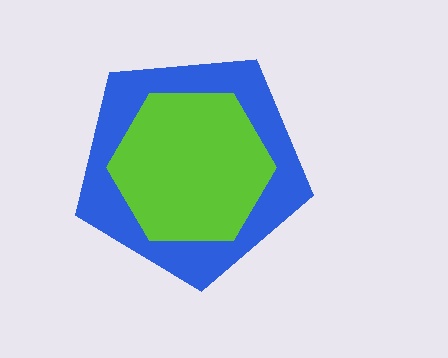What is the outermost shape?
The blue pentagon.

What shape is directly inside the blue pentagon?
The lime hexagon.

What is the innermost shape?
The lime hexagon.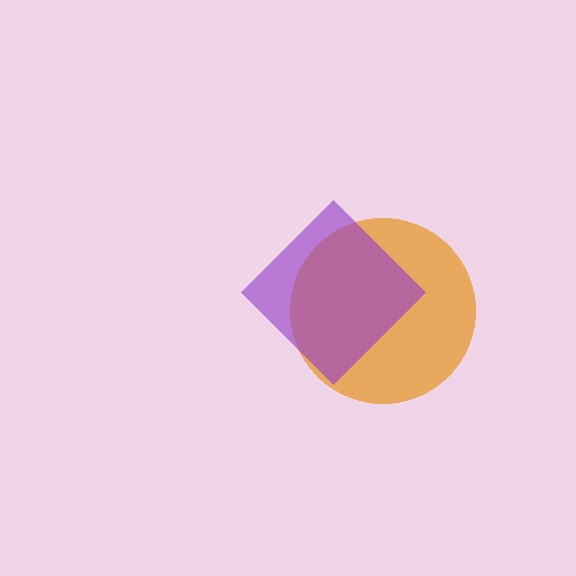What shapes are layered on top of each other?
The layered shapes are: an orange circle, a purple diamond.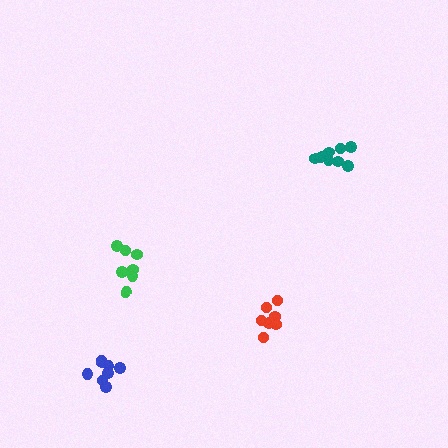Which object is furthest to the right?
The teal cluster is rightmost.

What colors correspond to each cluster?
The clusters are colored: teal, red, blue, green.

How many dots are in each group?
Group 1: 8 dots, Group 2: 7 dots, Group 3: 8 dots, Group 4: 7 dots (30 total).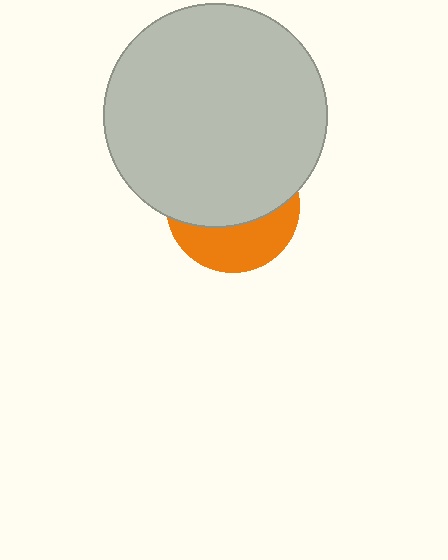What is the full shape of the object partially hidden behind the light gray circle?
The partially hidden object is an orange circle.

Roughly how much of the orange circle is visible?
A small part of it is visible (roughly 37%).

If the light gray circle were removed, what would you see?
You would see the complete orange circle.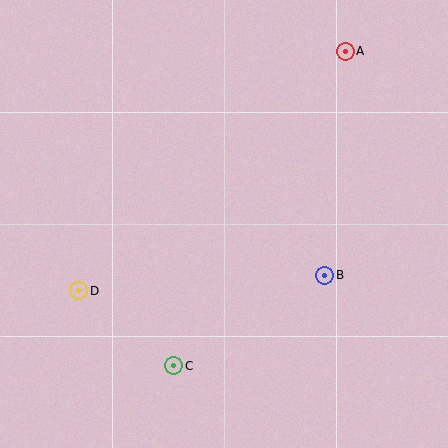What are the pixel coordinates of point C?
Point C is at (174, 366).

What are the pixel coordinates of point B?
Point B is at (325, 275).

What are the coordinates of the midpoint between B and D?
The midpoint between B and D is at (202, 283).